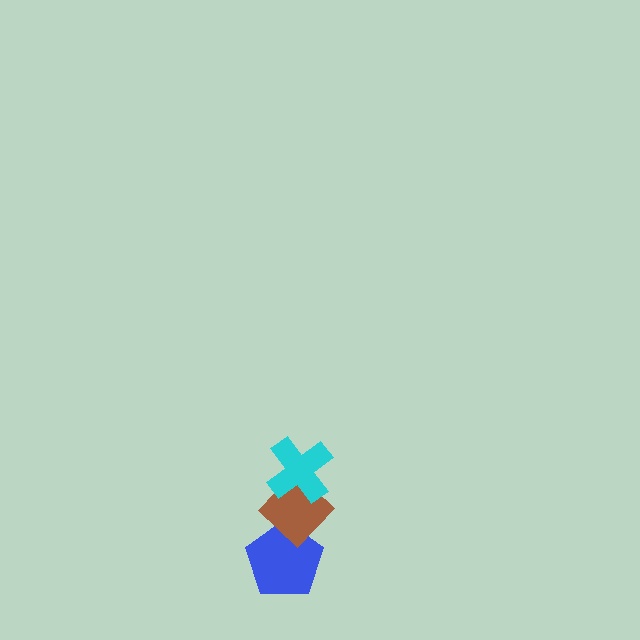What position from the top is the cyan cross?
The cyan cross is 1st from the top.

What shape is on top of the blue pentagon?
The brown diamond is on top of the blue pentagon.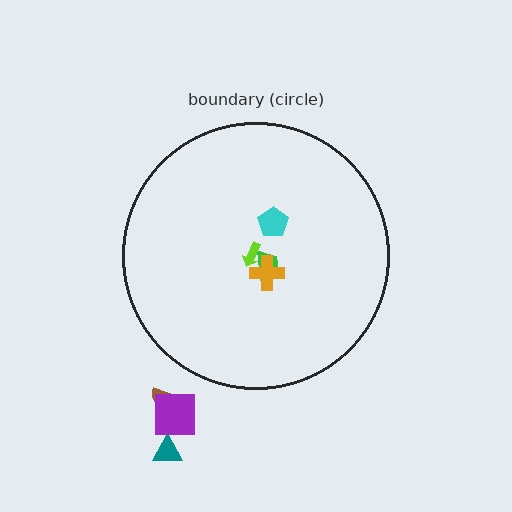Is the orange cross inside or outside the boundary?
Inside.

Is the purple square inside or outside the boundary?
Outside.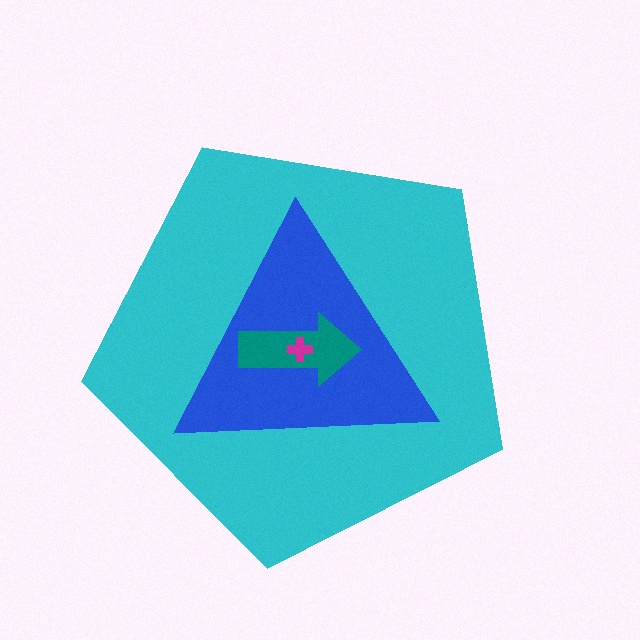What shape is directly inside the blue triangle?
The teal arrow.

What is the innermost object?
The magenta cross.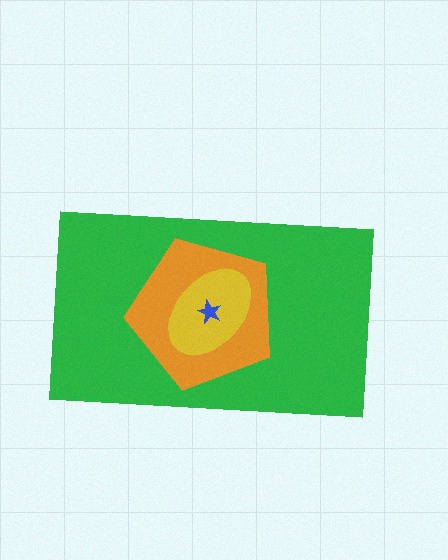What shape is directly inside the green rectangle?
The orange pentagon.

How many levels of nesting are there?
4.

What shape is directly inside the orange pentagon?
The yellow ellipse.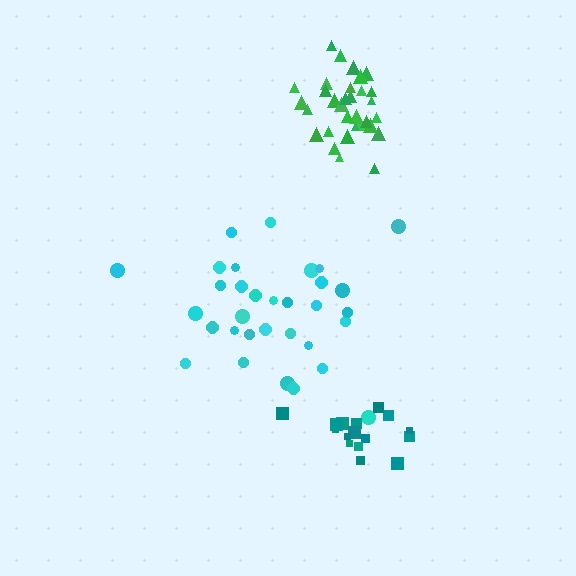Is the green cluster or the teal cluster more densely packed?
Green.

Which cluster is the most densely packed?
Green.